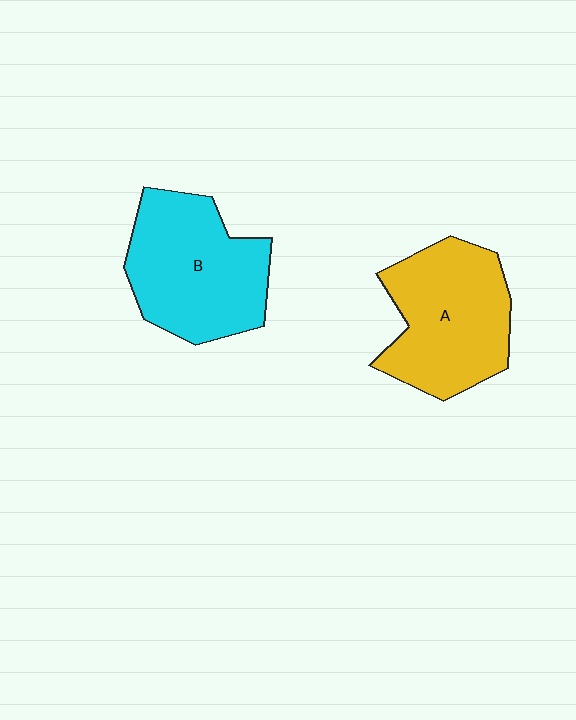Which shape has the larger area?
Shape B (cyan).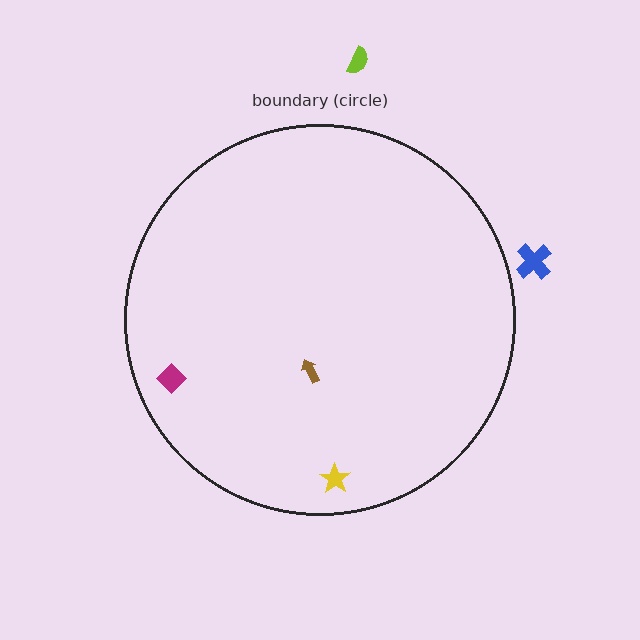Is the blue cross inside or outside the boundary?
Outside.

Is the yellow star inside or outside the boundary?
Inside.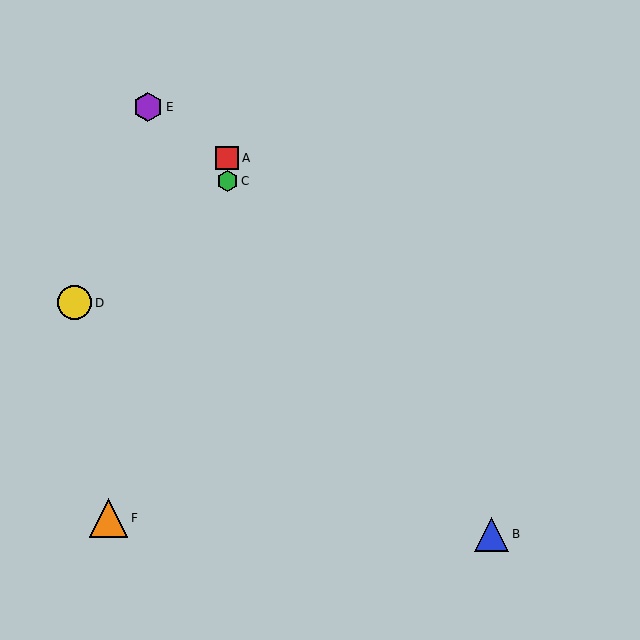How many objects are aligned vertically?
2 objects (A, C) are aligned vertically.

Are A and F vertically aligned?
No, A is at x≈227 and F is at x≈109.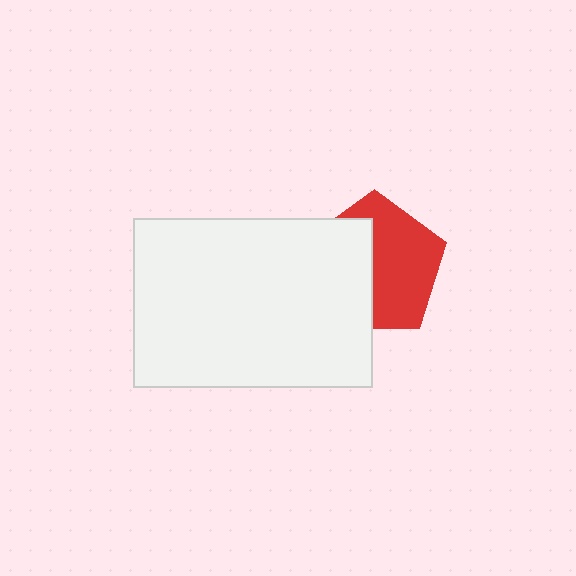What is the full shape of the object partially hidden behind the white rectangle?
The partially hidden object is a red pentagon.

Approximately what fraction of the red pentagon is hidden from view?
Roughly 46% of the red pentagon is hidden behind the white rectangle.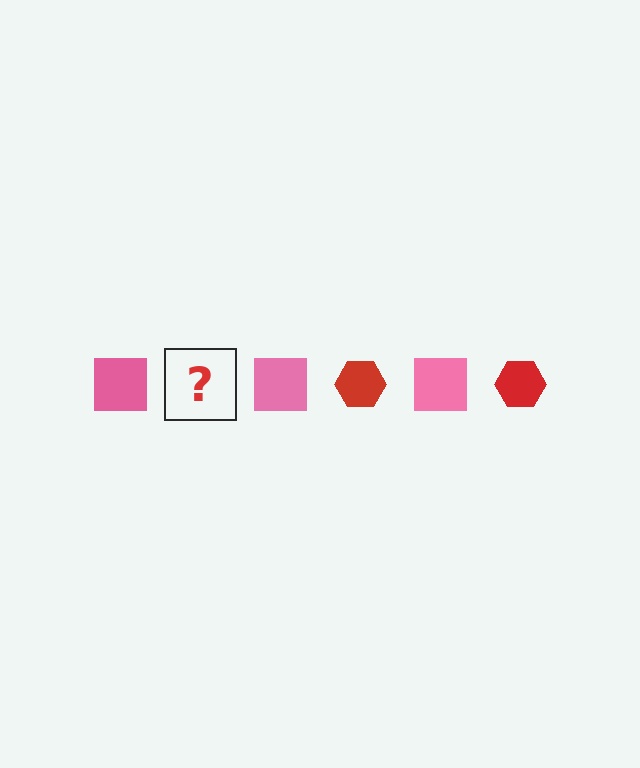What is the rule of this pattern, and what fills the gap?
The rule is that the pattern alternates between pink square and red hexagon. The gap should be filled with a red hexagon.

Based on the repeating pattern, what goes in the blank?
The blank should be a red hexagon.